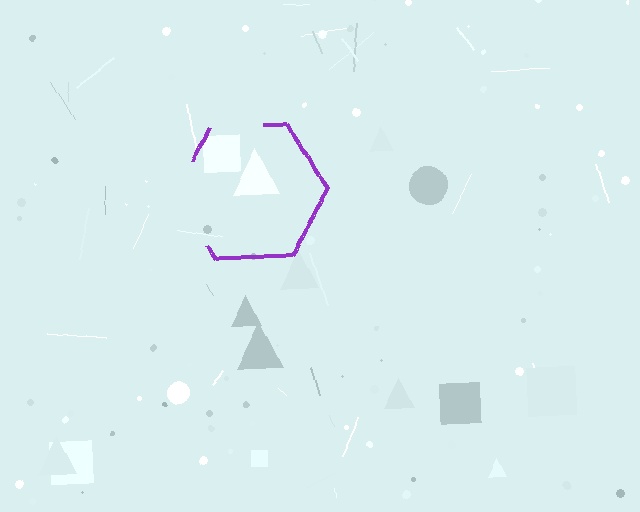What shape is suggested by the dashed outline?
The dashed outline suggests a hexagon.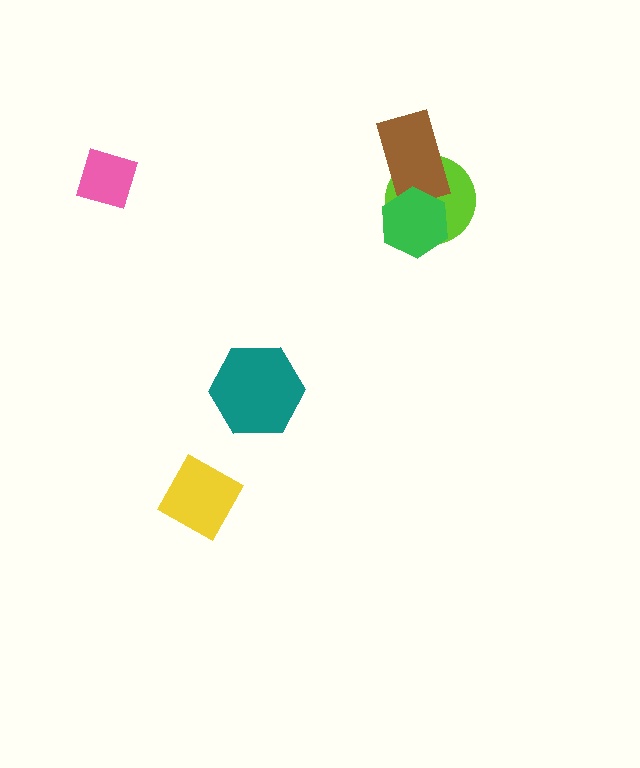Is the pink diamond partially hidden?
No, no other shape covers it.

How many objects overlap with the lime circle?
2 objects overlap with the lime circle.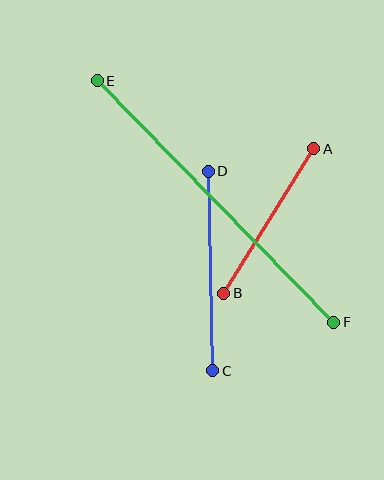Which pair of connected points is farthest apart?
Points E and F are farthest apart.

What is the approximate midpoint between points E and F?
The midpoint is at approximately (215, 202) pixels.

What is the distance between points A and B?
The distance is approximately 170 pixels.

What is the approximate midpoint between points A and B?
The midpoint is at approximately (269, 221) pixels.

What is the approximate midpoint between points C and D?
The midpoint is at approximately (211, 271) pixels.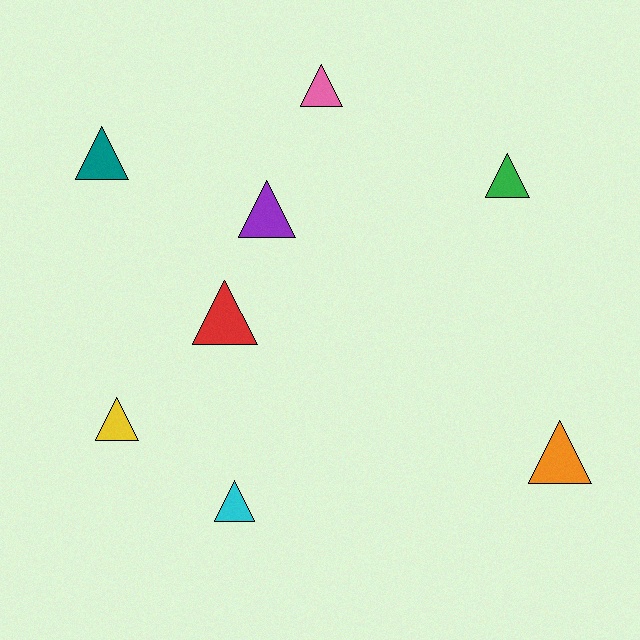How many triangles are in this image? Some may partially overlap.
There are 8 triangles.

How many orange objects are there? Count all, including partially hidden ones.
There is 1 orange object.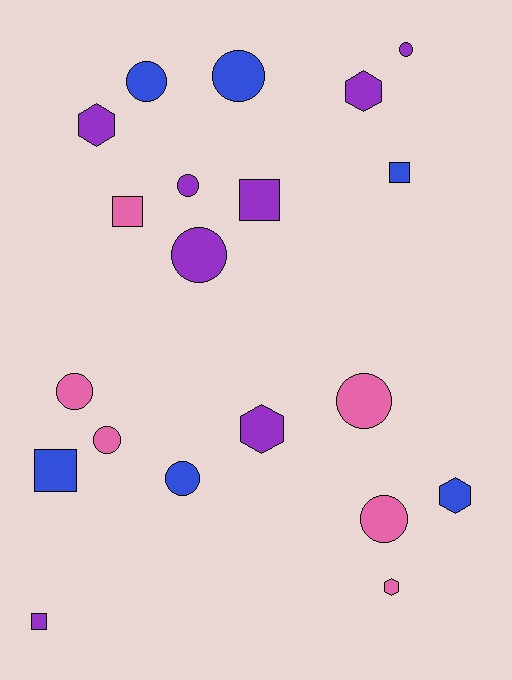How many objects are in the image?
There are 20 objects.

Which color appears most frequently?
Purple, with 8 objects.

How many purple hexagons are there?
There are 3 purple hexagons.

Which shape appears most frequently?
Circle, with 10 objects.